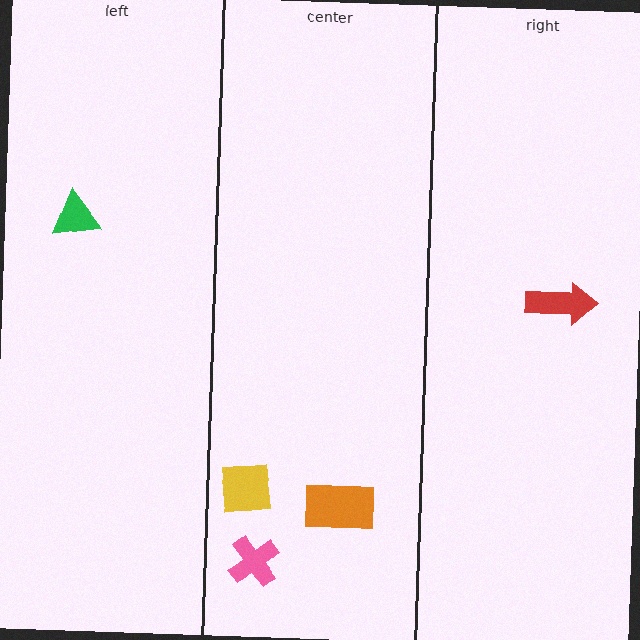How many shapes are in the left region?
1.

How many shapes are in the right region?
1.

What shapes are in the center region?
The orange rectangle, the pink cross, the yellow square.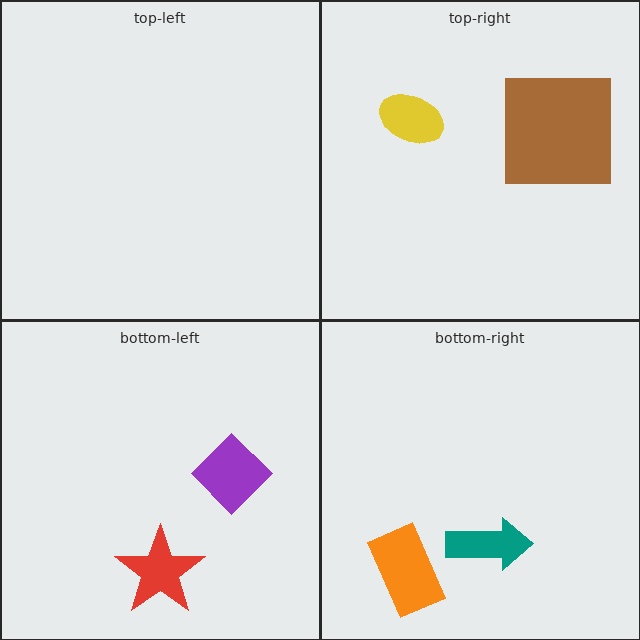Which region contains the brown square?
The top-right region.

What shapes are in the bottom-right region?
The teal arrow, the orange rectangle.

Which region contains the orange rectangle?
The bottom-right region.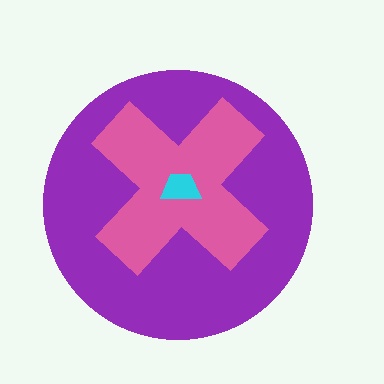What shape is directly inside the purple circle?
The pink cross.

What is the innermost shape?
The cyan trapezoid.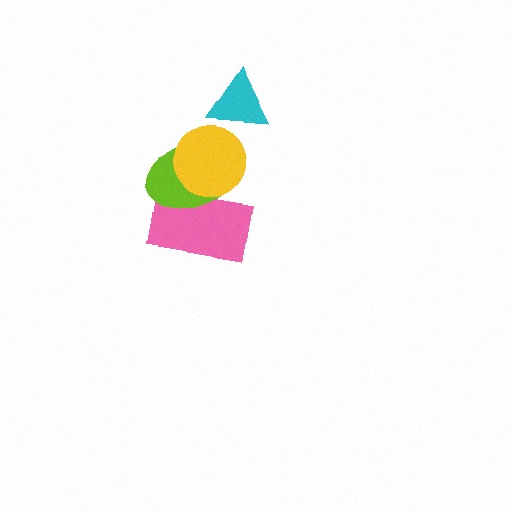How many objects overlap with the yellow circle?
3 objects overlap with the yellow circle.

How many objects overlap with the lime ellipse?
2 objects overlap with the lime ellipse.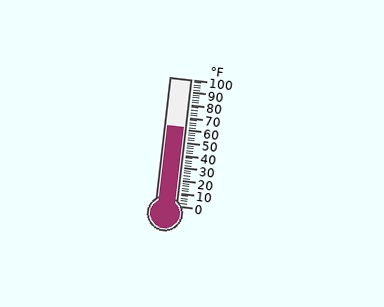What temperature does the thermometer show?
The thermometer shows approximately 62°F.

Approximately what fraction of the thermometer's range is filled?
The thermometer is filled to approximately 60% of its range.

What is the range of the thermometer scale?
The thermometer scale ranges from 0°F to 100°F.